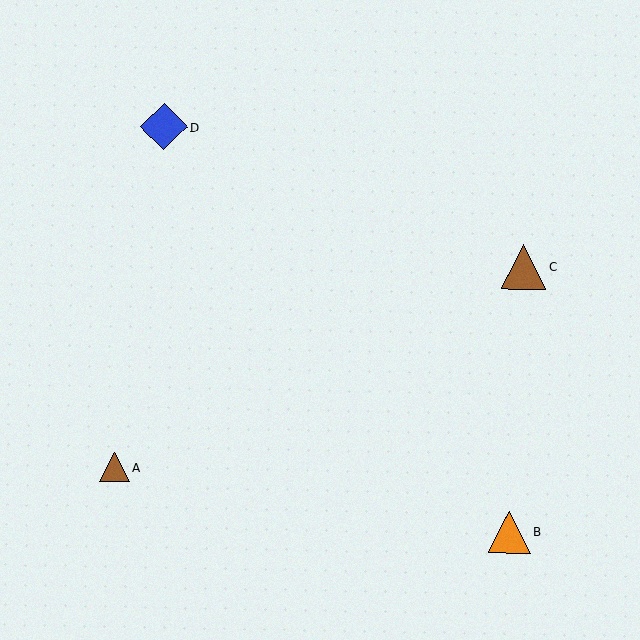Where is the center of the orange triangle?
The center of the orange triangle is at (509, 532).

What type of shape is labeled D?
Shape D is a blue diamond.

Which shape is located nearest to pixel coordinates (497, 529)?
The orange triangle (labeled B) at (509, 532) is nearest to that location.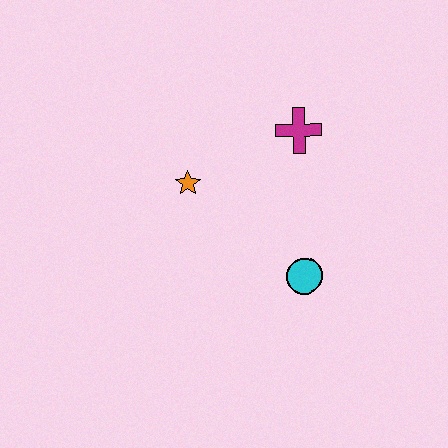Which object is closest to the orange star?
The magenta cross is closest to the orange star.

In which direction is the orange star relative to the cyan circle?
The orange star is to the left of the cyan circle.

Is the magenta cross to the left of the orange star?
No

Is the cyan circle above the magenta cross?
No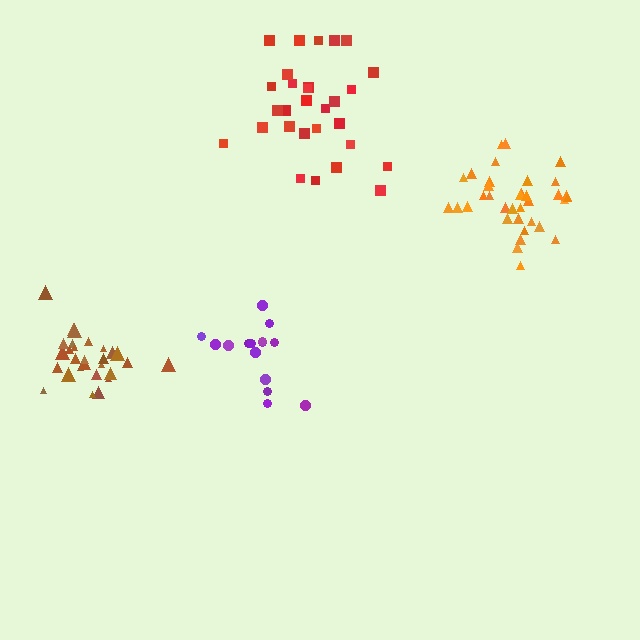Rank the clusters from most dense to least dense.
brown, orange, purple, red.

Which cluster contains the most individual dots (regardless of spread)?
Orange (35).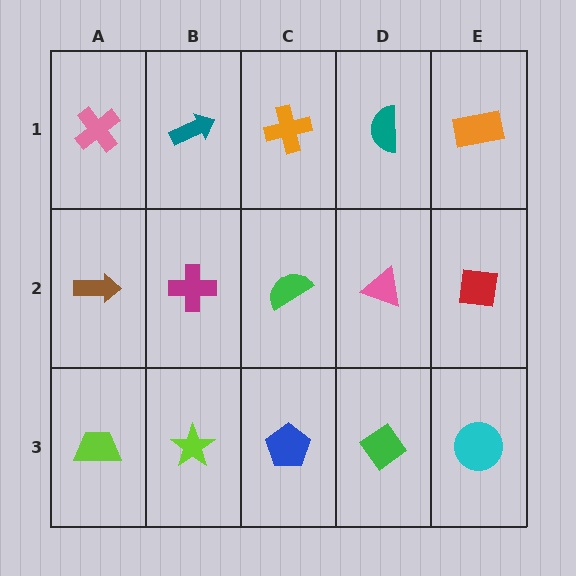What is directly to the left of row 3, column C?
A lime star.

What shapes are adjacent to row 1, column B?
A magenta cross (row 2, column B), a pink cross (row 1, column A), an orange cross (row 1, column C).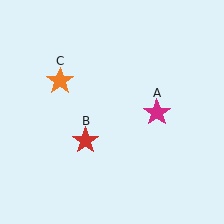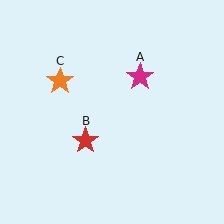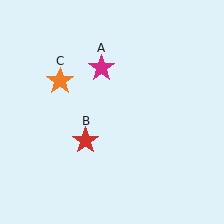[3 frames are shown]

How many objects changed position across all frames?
1 object changed position: magenta star (object A).